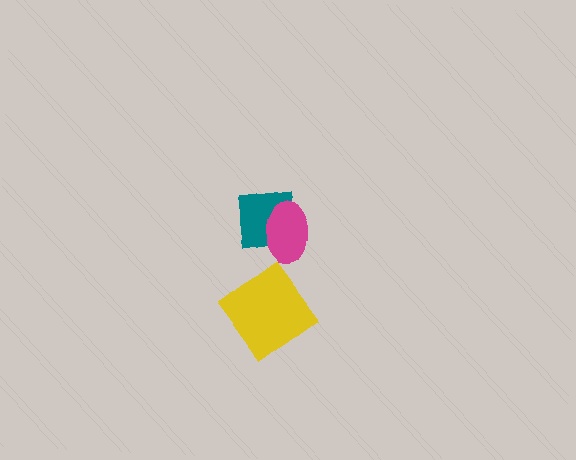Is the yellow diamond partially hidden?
No, no other shape covers it.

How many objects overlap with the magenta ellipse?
1 object overlaps with the magenta ellipse.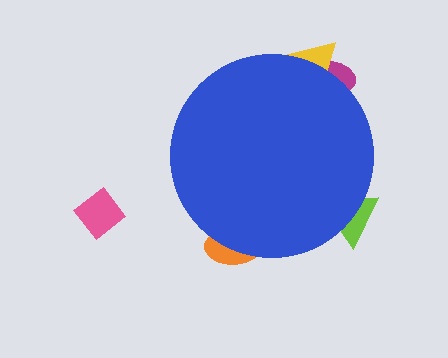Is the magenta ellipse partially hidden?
Yes, the magenta ellipse is partially hidden behind the blue circle.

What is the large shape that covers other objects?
A blue circle.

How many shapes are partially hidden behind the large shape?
4 shapes are partially hidden.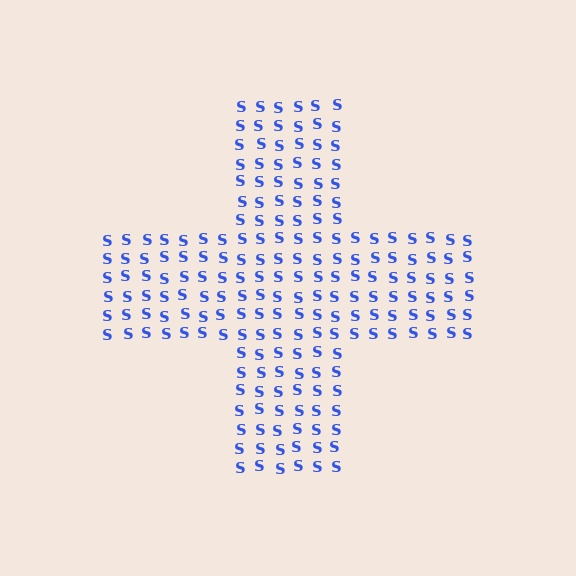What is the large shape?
The large shape is a cross.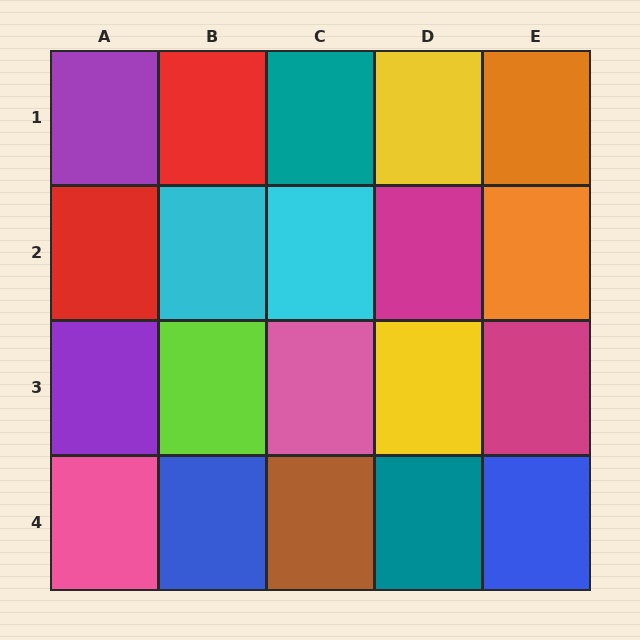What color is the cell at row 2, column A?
Red.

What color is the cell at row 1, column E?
Orange.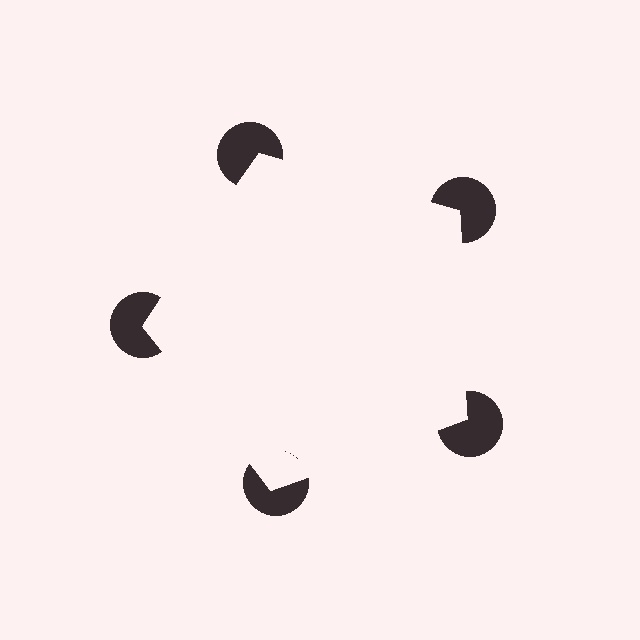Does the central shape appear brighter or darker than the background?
It typically appears slightly brighter than the background, even though no actual brightness change is drawn.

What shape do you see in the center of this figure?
An illusory pentagon — its edges are inferred from the aligned wedge cuts in the pac-man discs, not physically drawn.